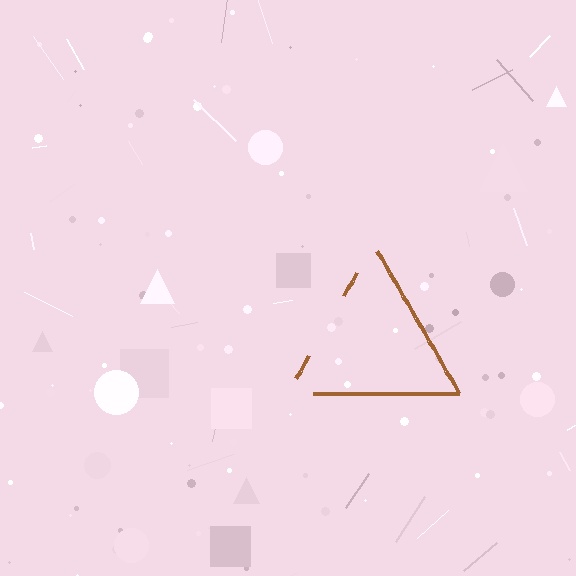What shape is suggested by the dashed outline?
The dashed outline suggests a triangle.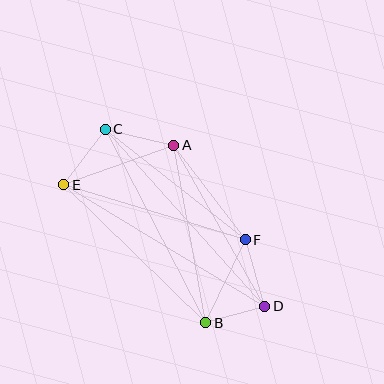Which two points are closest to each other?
Points B and D are closest to each other.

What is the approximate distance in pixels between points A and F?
The distance between A and F is approximately 118 pixels.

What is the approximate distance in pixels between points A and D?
The distance between A and D is approximately 185 pixels.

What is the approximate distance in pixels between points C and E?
The distance between C and E is approximately 70 pixels.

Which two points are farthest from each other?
Points C and D are farthest from each other.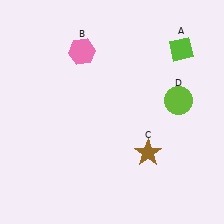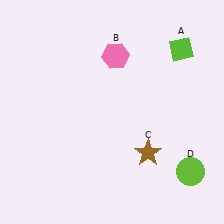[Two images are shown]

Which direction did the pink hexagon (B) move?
The pink hexagon (B) moved right.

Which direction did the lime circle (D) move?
The lime circle (D) moved down.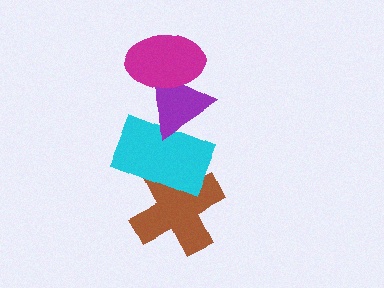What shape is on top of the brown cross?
The cyan rectangle is on top of the brown cross.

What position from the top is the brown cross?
The brown cross is 4th from the top.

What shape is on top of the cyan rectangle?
The purple triangle is on top of the cyan rectangle.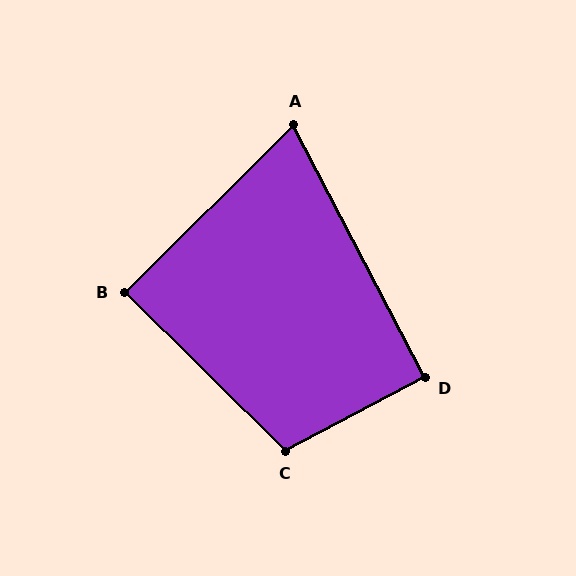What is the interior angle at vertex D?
Approximately 91 degrees (approximately right).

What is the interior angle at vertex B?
Approximately 89 degrees (approximately right).